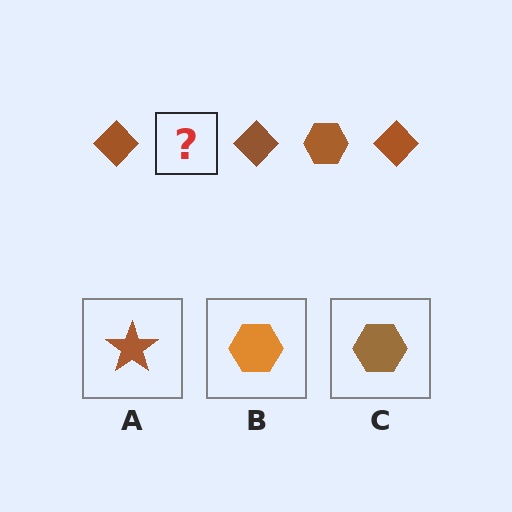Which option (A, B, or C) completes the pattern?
C.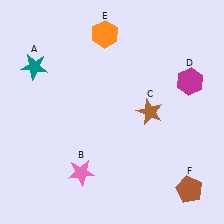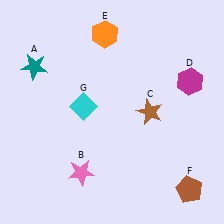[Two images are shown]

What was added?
A cyan diamond (G) was added in Image 2.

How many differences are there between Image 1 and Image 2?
There is 1 difference between the two images.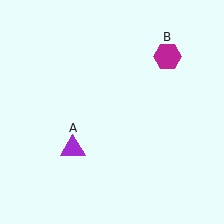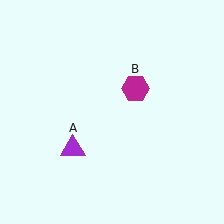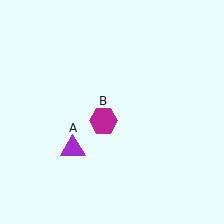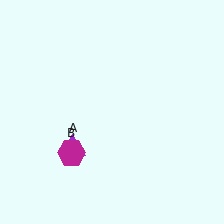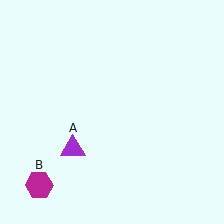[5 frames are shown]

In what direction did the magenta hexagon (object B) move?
The magenta hexagon (object B) moved down and to the left.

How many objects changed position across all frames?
1 object changed position: magenta hexagon (object B).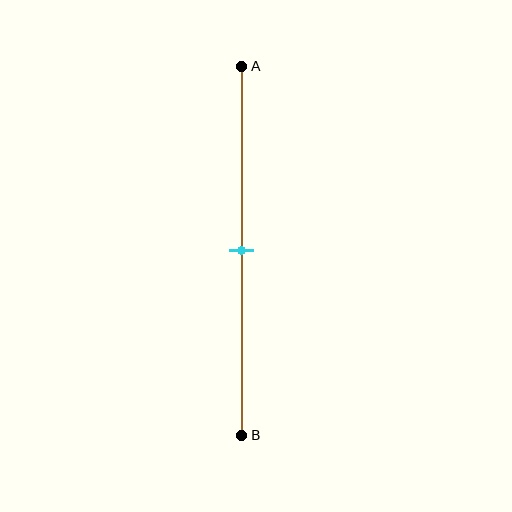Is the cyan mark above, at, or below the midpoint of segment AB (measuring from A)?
The cyan mark is approximately at the midpoint of segment AB.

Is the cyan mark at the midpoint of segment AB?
Yes, the mark is approximately at the midpoint.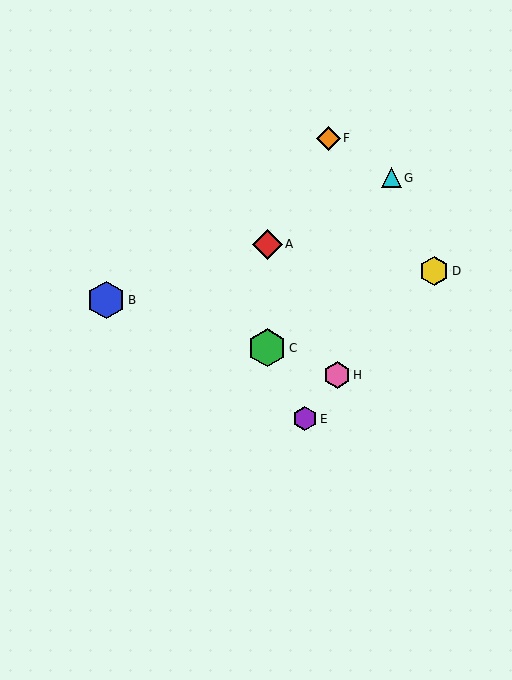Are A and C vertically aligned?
Yes, both are at x≈267.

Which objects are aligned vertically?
Objects A, C are aligned vertically.